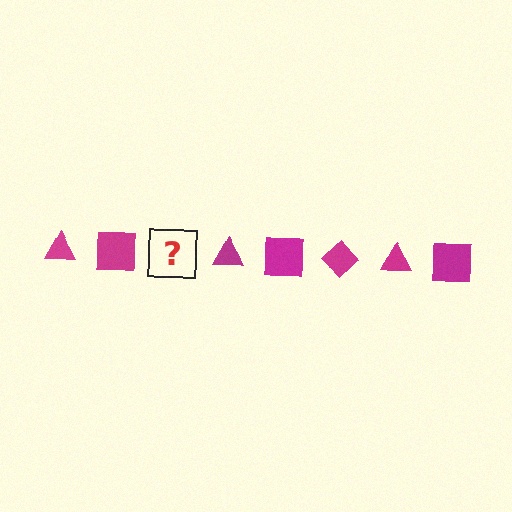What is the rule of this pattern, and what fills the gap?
The rule is that the pattern cycles through triangle, square, diamond shapes in magenta. The gap should be filled with a magenta diamond.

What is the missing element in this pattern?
The missing element is a magenta diamond.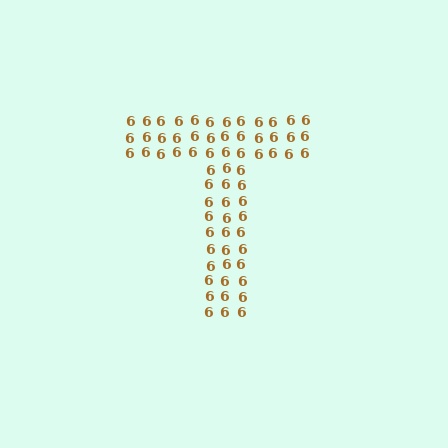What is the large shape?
The large shape is the letter T.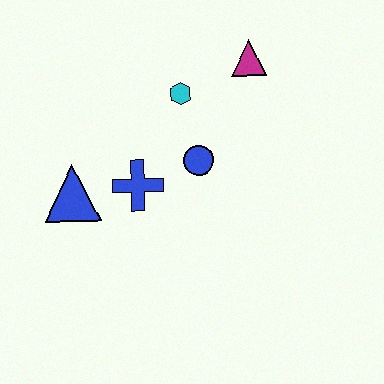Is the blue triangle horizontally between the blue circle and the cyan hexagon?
No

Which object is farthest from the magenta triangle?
The blue triangle is farthest from the magenta triangle.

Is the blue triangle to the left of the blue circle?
Yes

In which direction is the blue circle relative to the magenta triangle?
The blue circle is below the magenta triangle.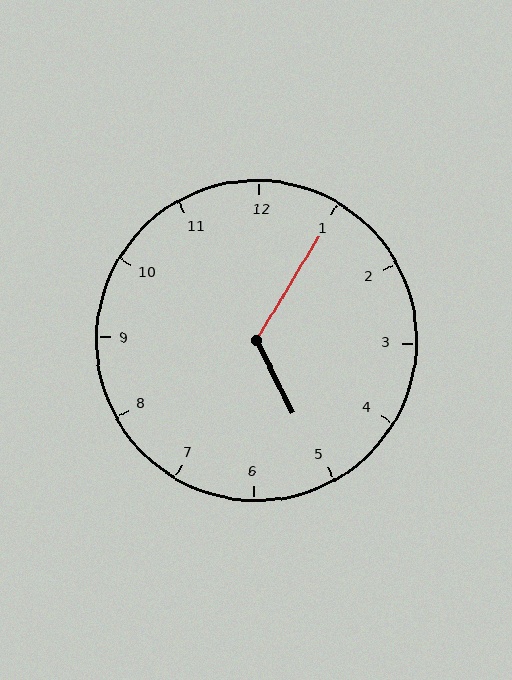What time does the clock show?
5:05.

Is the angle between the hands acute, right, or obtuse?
It is obtuse.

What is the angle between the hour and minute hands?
Approximately 122 degrees.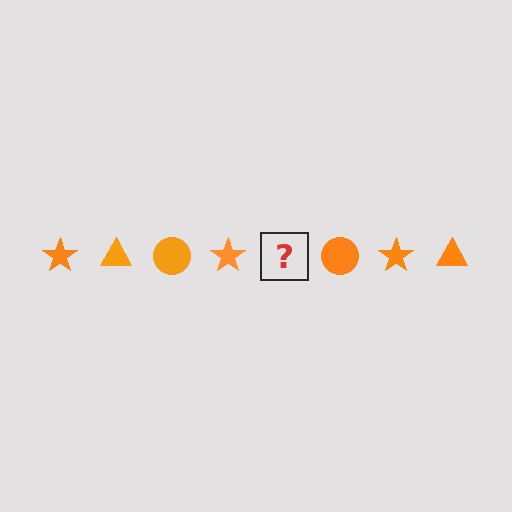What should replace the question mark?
The question mark should be replaced with an orange triangle.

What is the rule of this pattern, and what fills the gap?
The rule is that the pattern cycles through star, triangle, circle shapes in orange. The gap should be filled with an orange triangle.